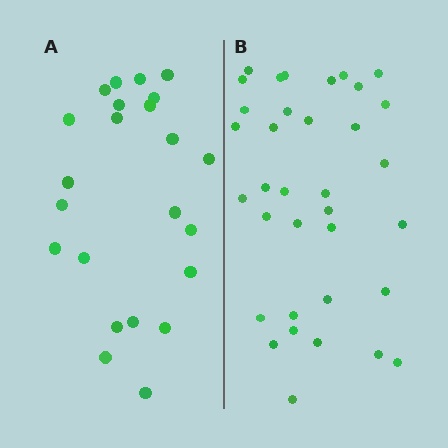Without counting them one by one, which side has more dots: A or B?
Region B (the right region) has more dots.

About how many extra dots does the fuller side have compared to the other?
Region B has roughly 12 or so more dots than region A.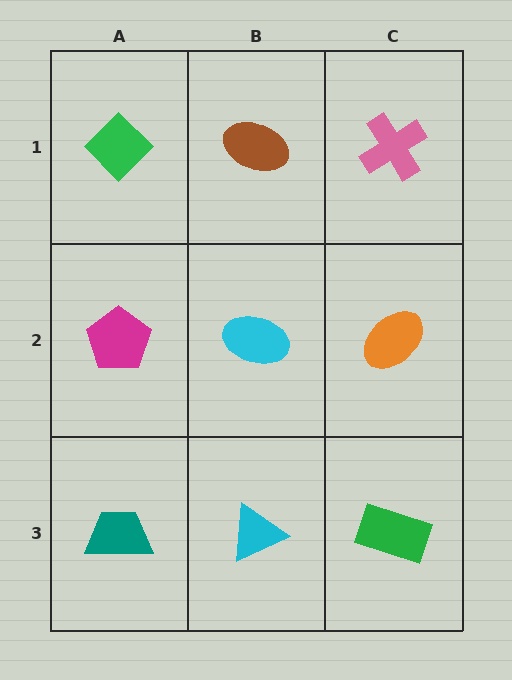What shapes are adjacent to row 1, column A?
A magenta pentagon (row 2, column A), a brown ellipse (row 1, column B).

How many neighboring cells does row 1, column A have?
2.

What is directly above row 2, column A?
A green diamond.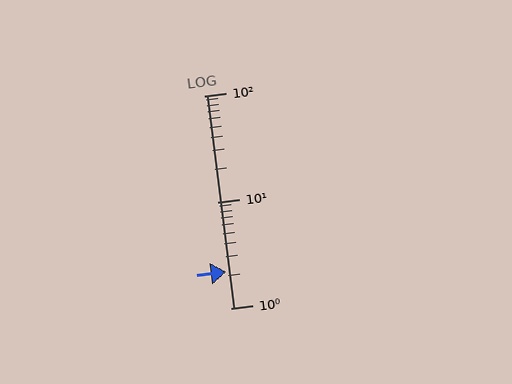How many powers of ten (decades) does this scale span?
The scale spans 2 decades, from 1 to 100.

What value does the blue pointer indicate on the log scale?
The pointer indicates approximately 2.2.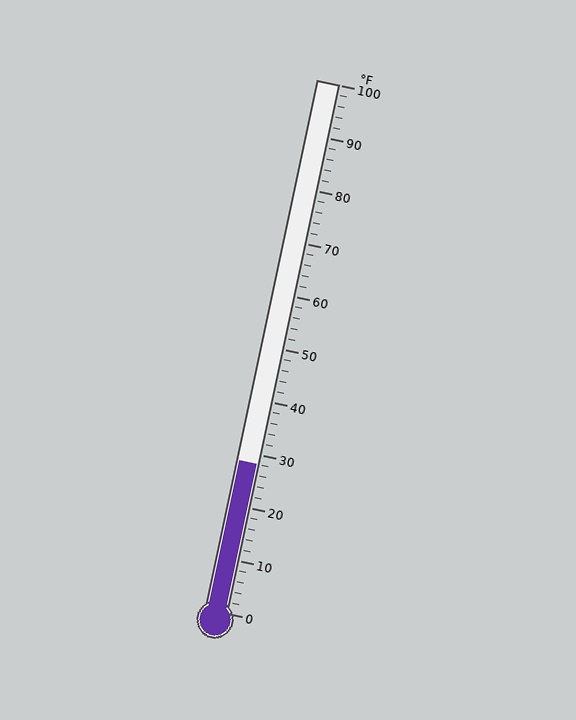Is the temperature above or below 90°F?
The temperature is below 90°F.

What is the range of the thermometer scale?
The thermometer scale ranges from 0°F to 100°F.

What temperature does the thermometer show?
The thermometer shows approximately 28°F.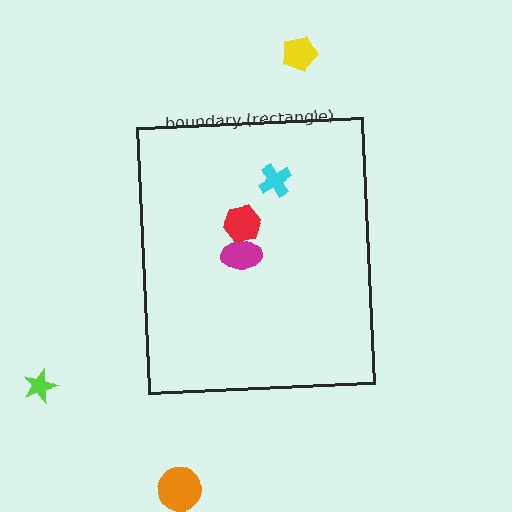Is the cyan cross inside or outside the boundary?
Inside.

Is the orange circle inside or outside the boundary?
Outside.